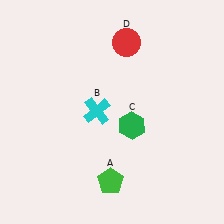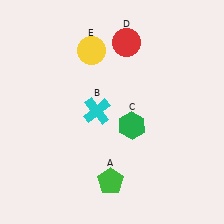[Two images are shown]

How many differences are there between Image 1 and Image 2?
There is 1 difference between the two images.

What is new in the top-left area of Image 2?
A yellow circle (E) was added in the top-left area of Image 2.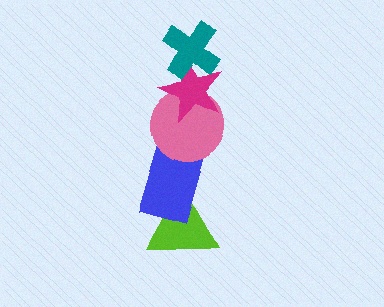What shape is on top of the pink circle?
The magenta star is on top of the pink circle.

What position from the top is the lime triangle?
The lime triangle is 5th from the top.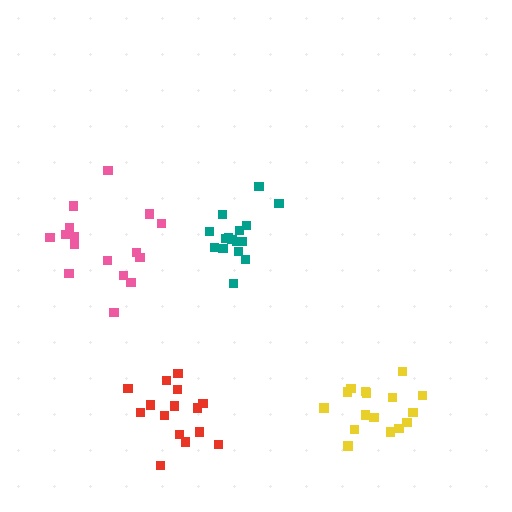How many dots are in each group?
Group 1: 15 dots, Group 2: 16 dots, Group 3: 16 dots, Group 4: 16 dots (63 total).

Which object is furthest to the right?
The yellow cluster is rightmost.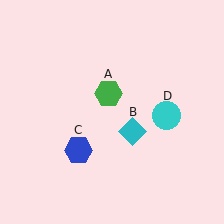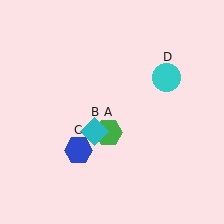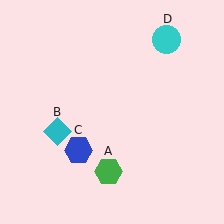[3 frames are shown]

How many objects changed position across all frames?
3 objects changed position: green hexagon (object A), cyan diamond (object B), cyan circle (object D).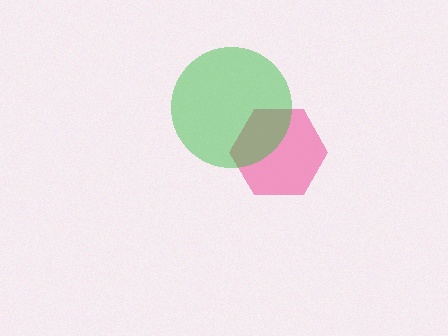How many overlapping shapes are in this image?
There are 2 overlapping shapes in the image.